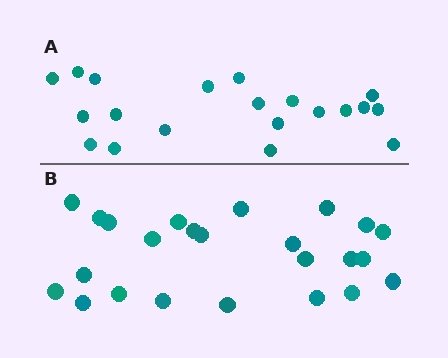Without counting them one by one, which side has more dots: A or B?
Region B (the bottom region) has more dots.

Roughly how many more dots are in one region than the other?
Region B has about 4 more dots than region A.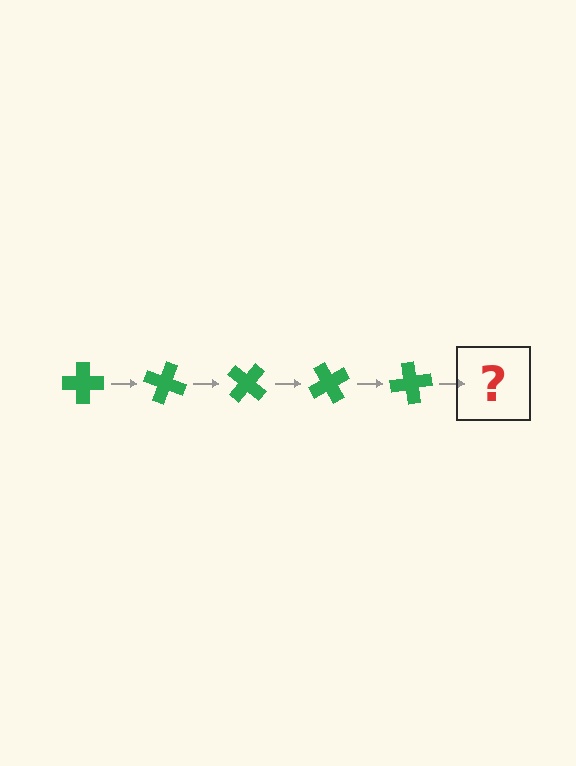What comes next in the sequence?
The next element should be a green cross rotated 100 degrees.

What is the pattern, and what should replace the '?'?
The pattern is that the cross rotates 20 degrees each step. The '?' should be a green cross rotated 100 degrees.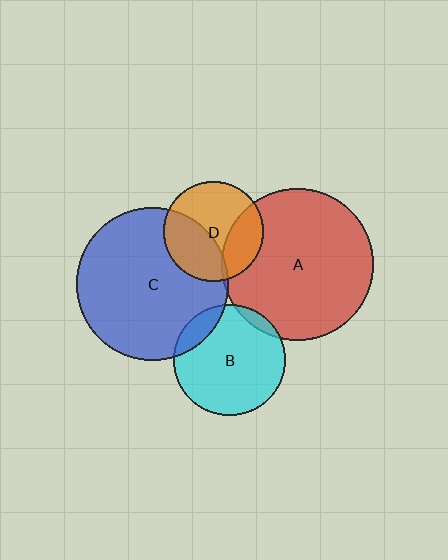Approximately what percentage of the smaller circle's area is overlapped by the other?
Approximately 15%.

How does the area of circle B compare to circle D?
Approximately 1.2 times.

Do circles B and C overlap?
Yes.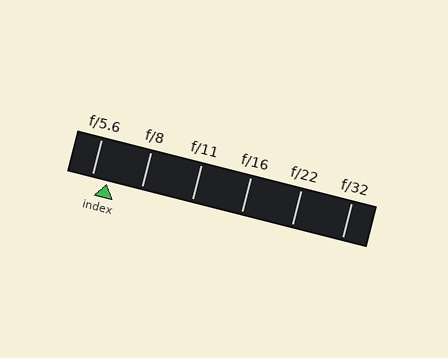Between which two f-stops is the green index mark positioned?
The index mark is between f/5.6 and f/8.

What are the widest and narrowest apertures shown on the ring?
The widest aperture shown is f/5.6 and the narrowest is f/32.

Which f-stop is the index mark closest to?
The index mark is closest to f/5.6.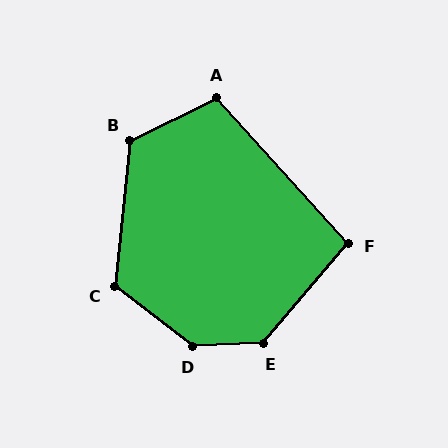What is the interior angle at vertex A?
Approximately 106 degrees (obtuse).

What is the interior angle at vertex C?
Approximately 121 degrees (obtuse).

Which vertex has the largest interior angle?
D, at approximately 141 degrees.